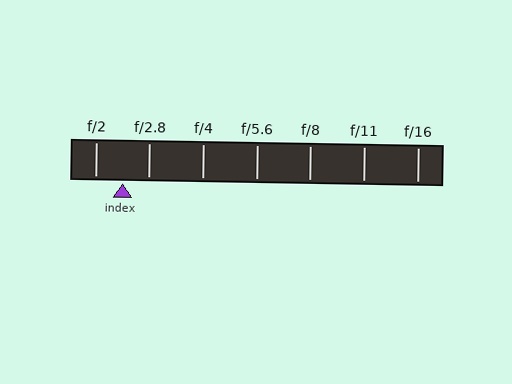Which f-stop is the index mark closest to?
The index mark is closest to f/2.8.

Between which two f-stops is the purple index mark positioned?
The index mark is between f/2 and f/2.8.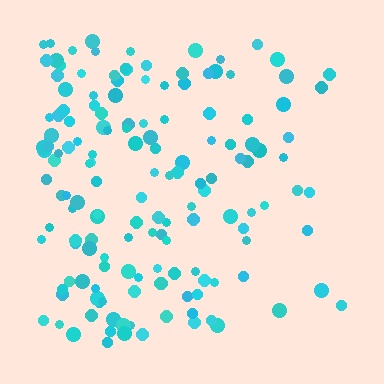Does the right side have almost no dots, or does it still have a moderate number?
Still a moderate number, just noticeably fewer than the left.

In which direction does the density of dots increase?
From right to left, with the left side densest.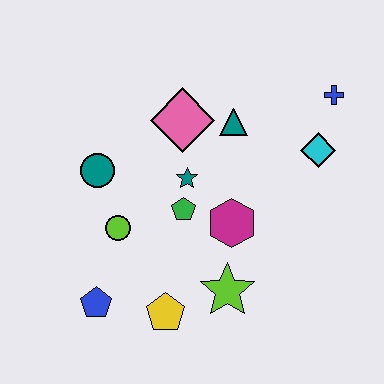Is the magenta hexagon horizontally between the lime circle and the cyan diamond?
Yes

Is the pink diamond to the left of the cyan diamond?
Yes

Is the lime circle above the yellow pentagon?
Yes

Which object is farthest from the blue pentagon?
The blue cross is farthest from the blue pentagon.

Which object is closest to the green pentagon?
The teal star is closest to the green pentagon.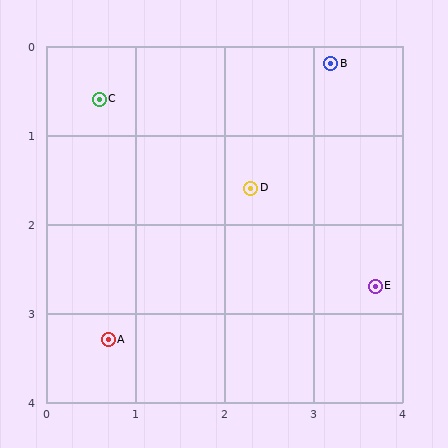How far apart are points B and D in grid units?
Points B and D are about 1.7 grid units apart.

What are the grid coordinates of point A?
Point A is at approximately (0.7, 3.3).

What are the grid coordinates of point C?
Point C is at approximately (0.6, 0.6).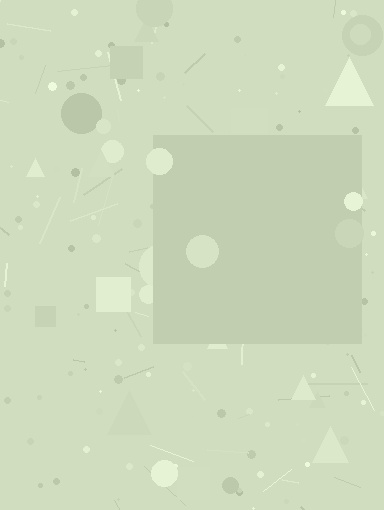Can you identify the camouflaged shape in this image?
The camouflaged shape is a square.